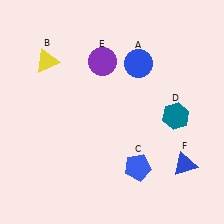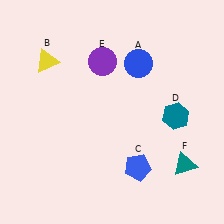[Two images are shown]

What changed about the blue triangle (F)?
In Image 1, F is blue. In Image 2, it changed to teal.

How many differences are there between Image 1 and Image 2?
There is 1 difference between the two images.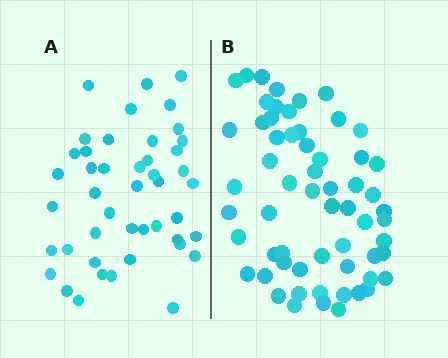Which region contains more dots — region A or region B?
Region B (the right region) has more dots.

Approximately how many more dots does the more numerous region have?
Region B has approximately 15 more dots than region A.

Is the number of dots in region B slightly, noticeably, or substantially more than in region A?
Region B has noticeably more, but not dramatically so. The ratio is roughly 1.3 to 1.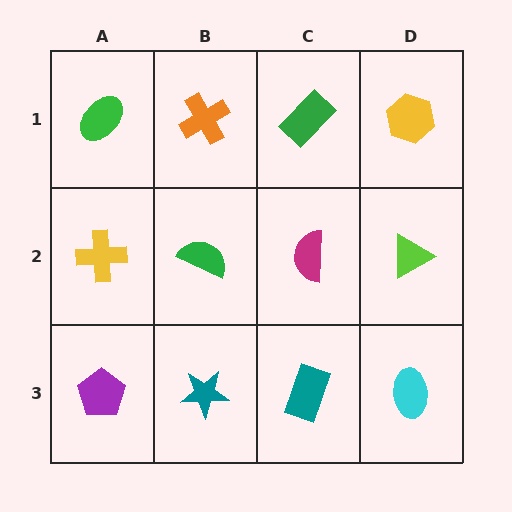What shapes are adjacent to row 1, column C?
A magenta semicircle (row 2, column C), an orange cross (row 1, column B), a yellow hexagon (row 1, column D).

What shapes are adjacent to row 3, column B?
A green semicircle (row 2, column B), a purple pentagon (row 3, column A), a teal rectangle (row 3, column C).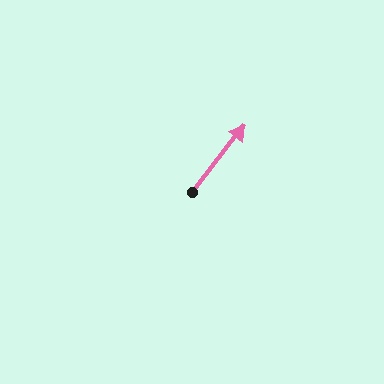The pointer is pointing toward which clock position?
Roughly 1 o'clock.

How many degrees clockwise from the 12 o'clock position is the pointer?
Approximately 38 degrees.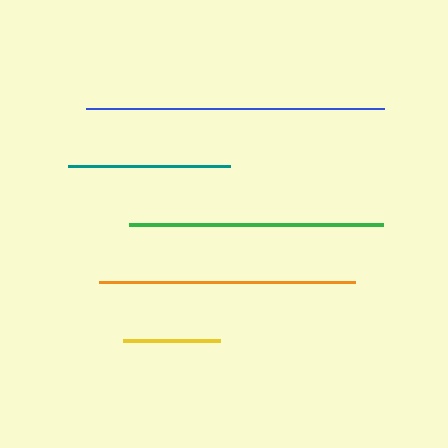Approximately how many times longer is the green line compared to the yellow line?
The green line is approximately 2.6 times the length of the yellow line.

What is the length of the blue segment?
The blue segment is approximately 298 pixels long.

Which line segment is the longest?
The blue line is the longest at approximately 298 pixels.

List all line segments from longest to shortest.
From longest to shortest: blue, orange, green, teal, yellow.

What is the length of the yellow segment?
The yellow segment is approximately 97 pixels long.